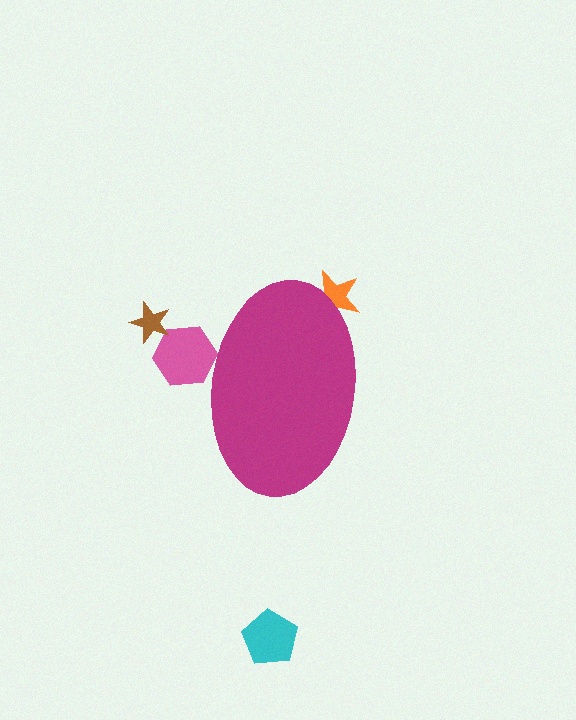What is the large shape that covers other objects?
A magenta ellipse.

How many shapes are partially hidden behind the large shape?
2 shapes are partially hidden.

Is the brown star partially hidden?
No, the brown star is fully visible.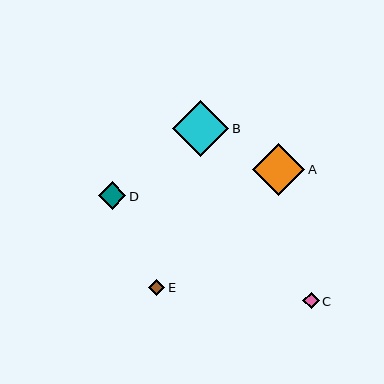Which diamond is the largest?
Diamond B is the largest with a size of approximately 56 pixels.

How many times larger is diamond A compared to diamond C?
Diamond A is approximately 3.2 times the size of diamond C.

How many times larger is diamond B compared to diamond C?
Diamond B is approximately 3.4 times the size of diamond C.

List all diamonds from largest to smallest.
From largest to smallest: B, A, D, C, E.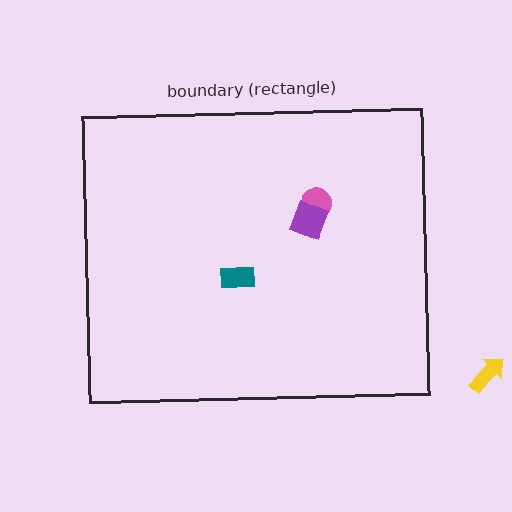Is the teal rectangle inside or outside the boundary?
Inside.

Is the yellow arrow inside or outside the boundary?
Outside.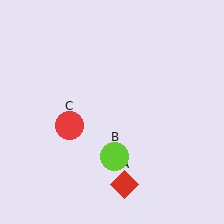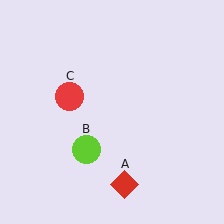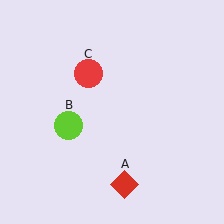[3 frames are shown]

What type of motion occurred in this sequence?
The lime circle (object B), red circle (object C) rotated clockwise around the center of the scene.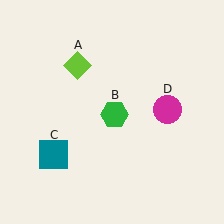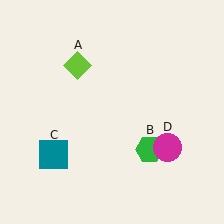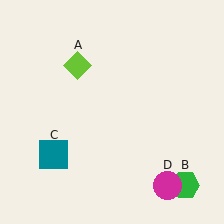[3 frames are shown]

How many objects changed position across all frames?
2 objects changed position: green hexagon (object B), magenta circle (object D).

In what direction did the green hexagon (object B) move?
The green hexagon (object B) moved down and to the right.